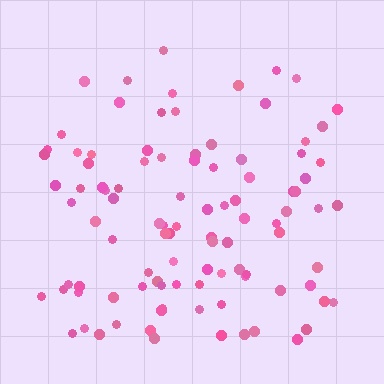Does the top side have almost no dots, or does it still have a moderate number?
Still a moderate number, just noticeably fewer than the bottom.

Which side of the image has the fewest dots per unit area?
The top.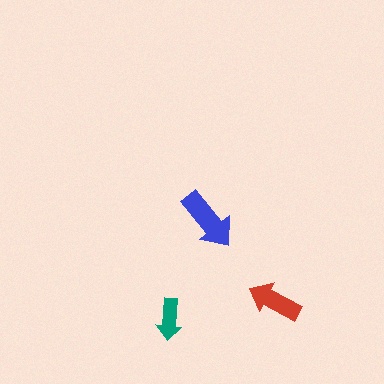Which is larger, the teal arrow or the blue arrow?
The blue one.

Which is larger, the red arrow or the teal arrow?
The red one.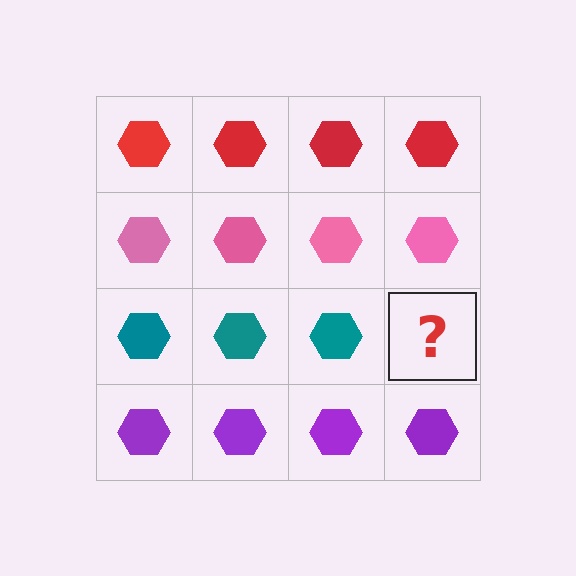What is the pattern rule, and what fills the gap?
The rule is that each row has a consistent color. The gap should be filled with a teal hexagon.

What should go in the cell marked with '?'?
The missing cell should contain a teal hexagon.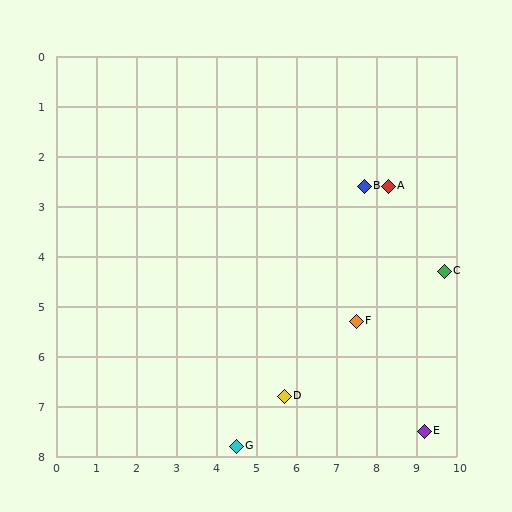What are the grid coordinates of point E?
Point E is at approximately (9.2, 7.5).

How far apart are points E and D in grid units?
Points E and D are about 3.6 grid units apart.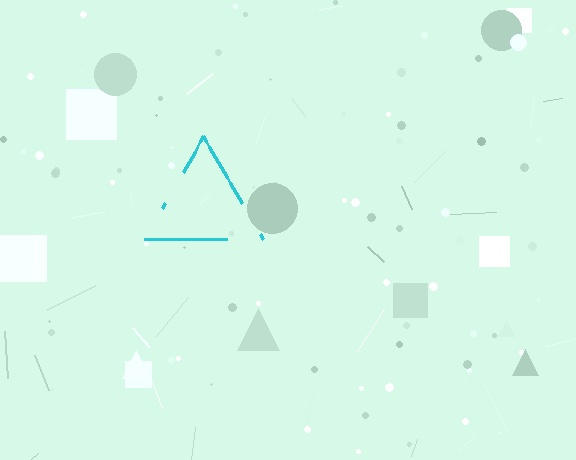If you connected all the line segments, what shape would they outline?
They would outline a triangle.